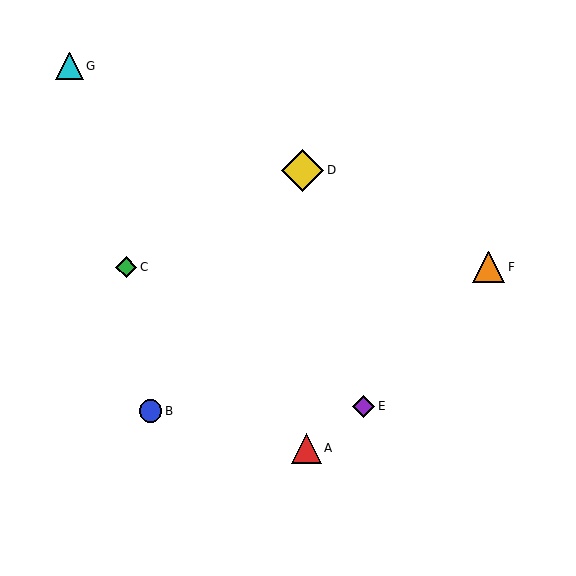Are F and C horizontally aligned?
Yes, both are at y≈267.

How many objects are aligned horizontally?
2 objects (C, F) are aligned horizontally.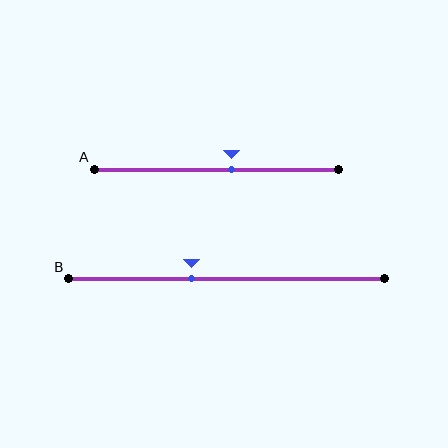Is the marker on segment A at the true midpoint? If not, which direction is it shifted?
No, the marker on segment A is shifted to the right by about 6% of the segment length.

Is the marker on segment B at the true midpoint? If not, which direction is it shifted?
No, the marker on segment B is shifted to the left by about 11% of the segment length.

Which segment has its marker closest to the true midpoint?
Segment A has its marker closest to the true midpoint.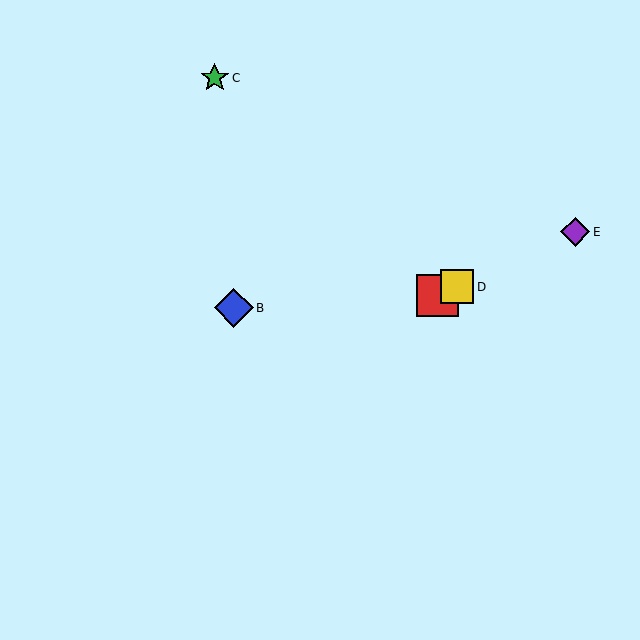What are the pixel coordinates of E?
Object E is at (575, 232).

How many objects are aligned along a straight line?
3 objects (A, D, E) are aligned along a straight line.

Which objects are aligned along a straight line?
Objects A, D, E are aligned along a straight line.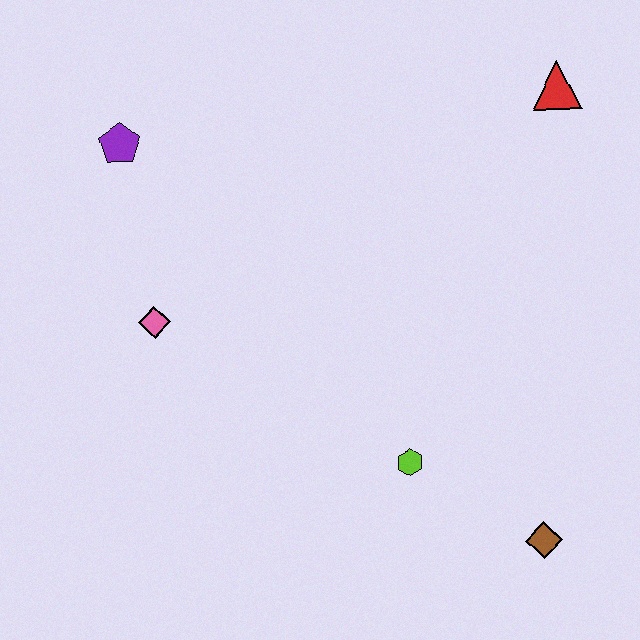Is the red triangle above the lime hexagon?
Yes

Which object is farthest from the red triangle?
The pink diamond is farthest from the red triangle.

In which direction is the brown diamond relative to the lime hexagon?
The brown diamond is to the right of the lime hexagon.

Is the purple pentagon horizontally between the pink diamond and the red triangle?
No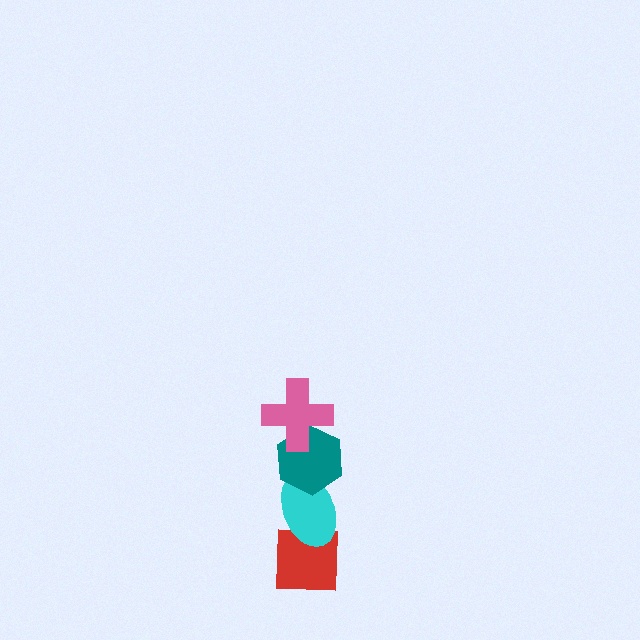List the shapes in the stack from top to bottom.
From top to bottom: the pink cross, the teal hexagon, the cyan ellipse, the red square.